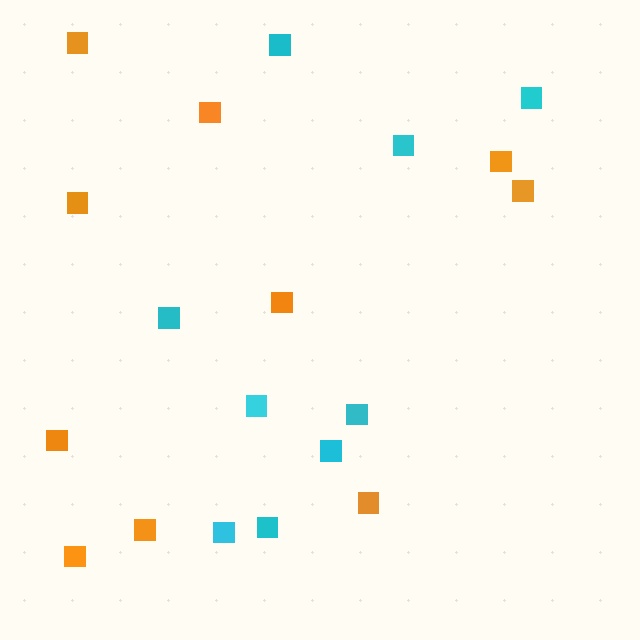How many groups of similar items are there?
There are 2 groups: one group of cyan squares (9) and one group of orange squares (10).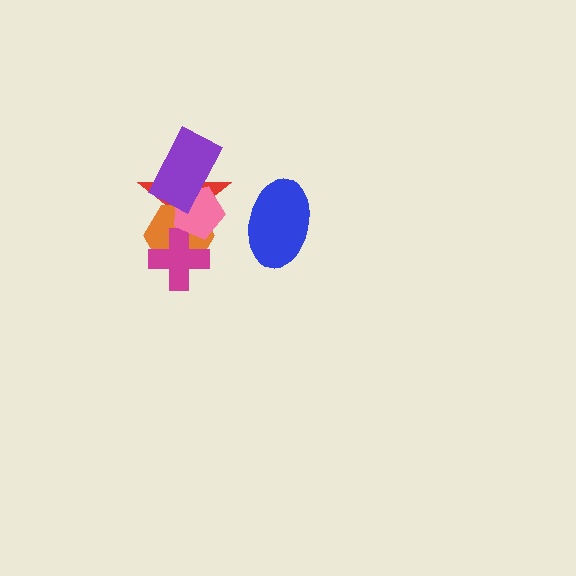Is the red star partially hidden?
Yes, it is partially covered by another shape.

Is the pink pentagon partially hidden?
Yes, it is partially covered by another shape.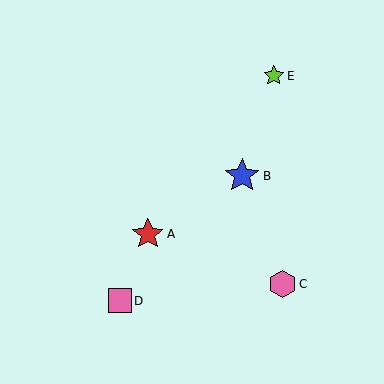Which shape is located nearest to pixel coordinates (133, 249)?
The red star (labeled A) at (148, 234) is nearest to that location.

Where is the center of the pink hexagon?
The center of the pink hexagon is at (282, 284).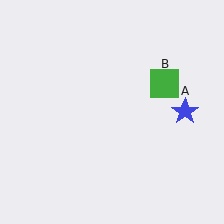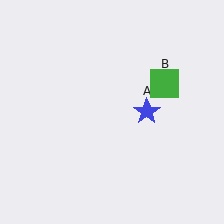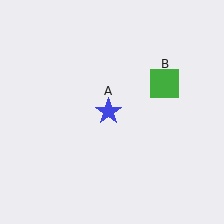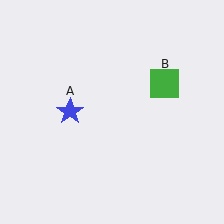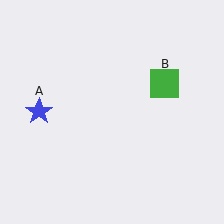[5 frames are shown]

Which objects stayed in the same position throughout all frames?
Green square (object B) remained stationary.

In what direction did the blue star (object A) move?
The blue star (object A) moved left.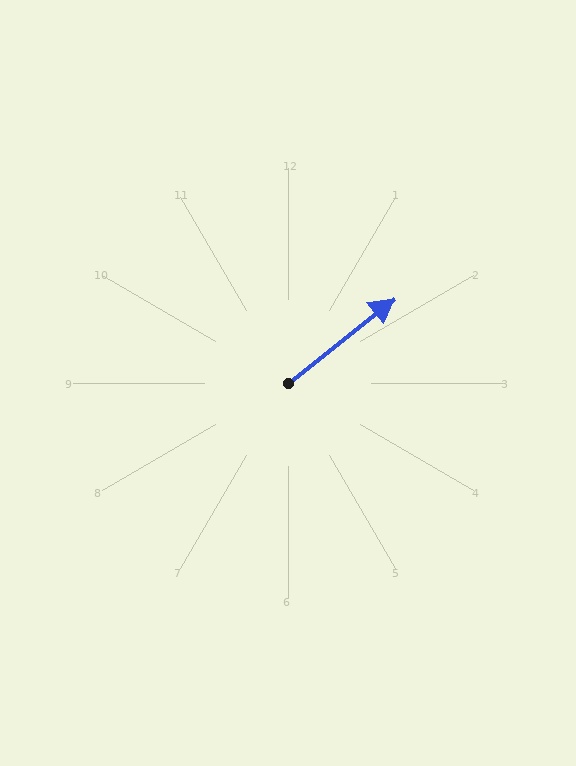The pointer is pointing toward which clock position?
Roughly 2 o'clock.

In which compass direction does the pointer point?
Northeast.